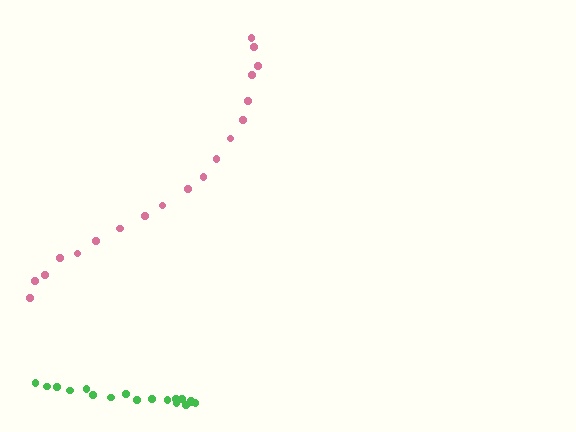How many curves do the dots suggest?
There are 2 distinct paths.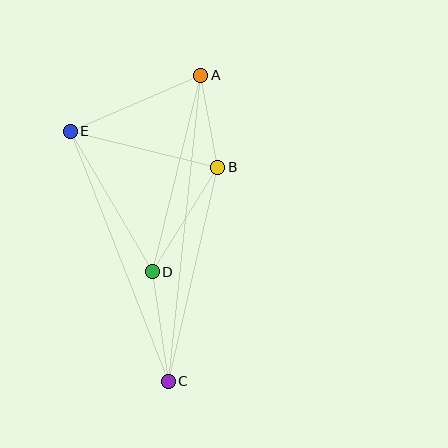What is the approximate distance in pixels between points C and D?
The distance between C and D is approximately 111 pixels.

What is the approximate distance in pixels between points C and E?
The distance between C and E is approximately 268 pixels.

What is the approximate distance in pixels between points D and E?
The distance between D and E is approximately 163 pixels.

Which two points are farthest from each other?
Points A and C are farthest from each other.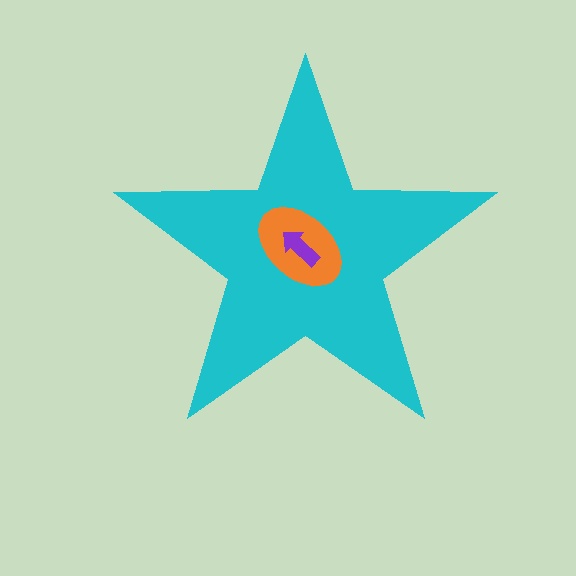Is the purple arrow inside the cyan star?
Yes.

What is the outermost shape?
The cyan star.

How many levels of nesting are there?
3.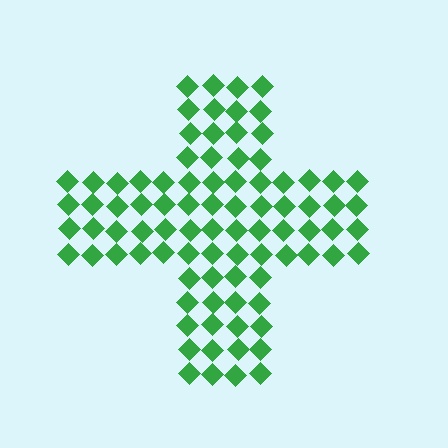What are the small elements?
The small elements are diamonds.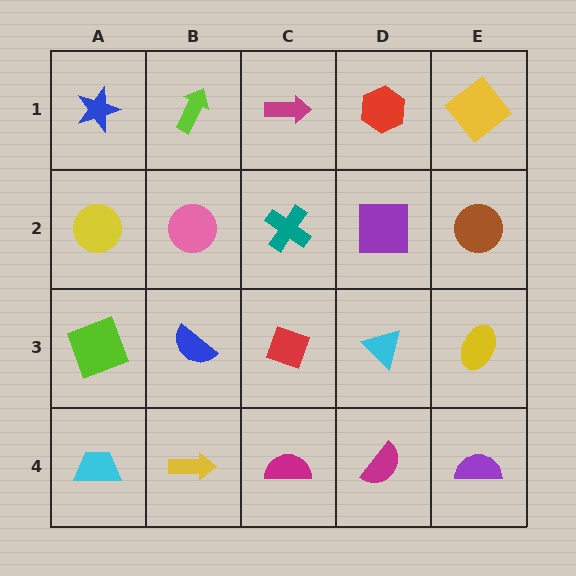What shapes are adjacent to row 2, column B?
A lime arrow (row 1, column B), a blue semicircle (row 3, column B), a yellow circle (row 2, column A), a teal cross (row 2, column C).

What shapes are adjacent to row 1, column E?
A brown circle (row 2, column E), a red hexagon (row 1, column D).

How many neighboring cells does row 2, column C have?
4.